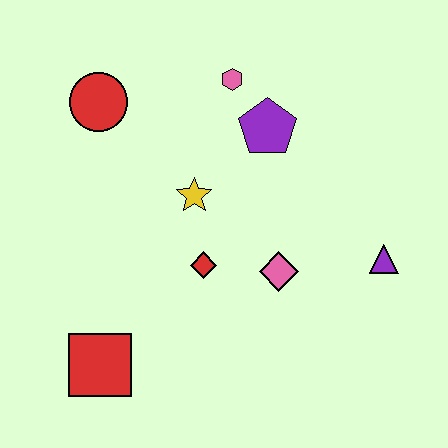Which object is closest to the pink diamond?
The red diamond is closest to the pink diamond.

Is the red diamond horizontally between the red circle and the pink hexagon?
Yes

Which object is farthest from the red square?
The pink hexagon is farthest from the red square.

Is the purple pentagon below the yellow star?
No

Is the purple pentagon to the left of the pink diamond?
Yes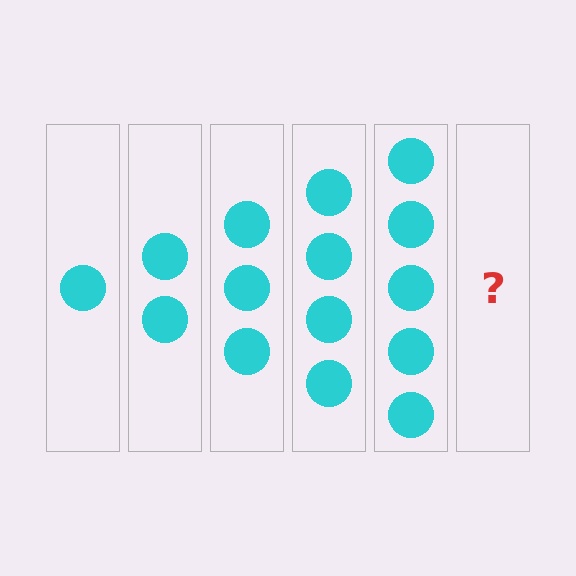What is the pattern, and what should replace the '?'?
The pattern is that each step adds one more circle. The '?' should be 6 circles.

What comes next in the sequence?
The next element should be 6 circles.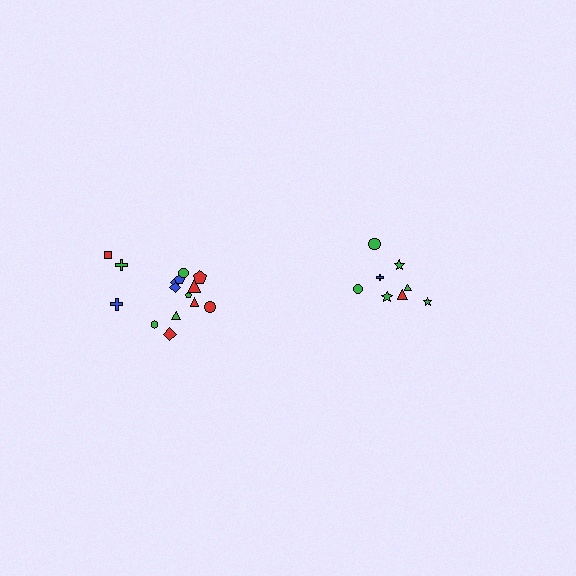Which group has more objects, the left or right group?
The left group.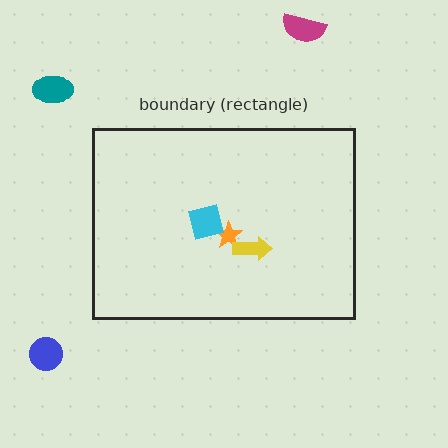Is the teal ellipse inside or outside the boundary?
Outside.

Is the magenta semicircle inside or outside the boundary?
Outside.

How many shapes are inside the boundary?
3 inside, 3 outside.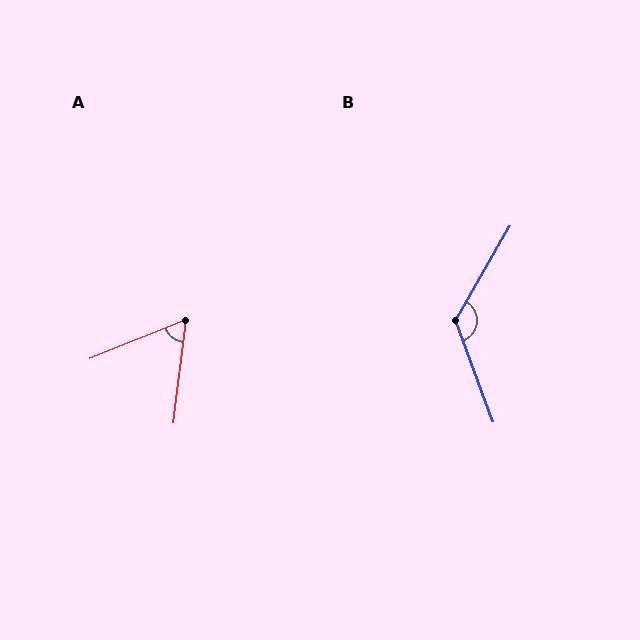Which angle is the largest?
B, at approximately 130 degrees.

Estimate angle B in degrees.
Approximately 130 degrees.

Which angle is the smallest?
A, at approximately 61 degrees.